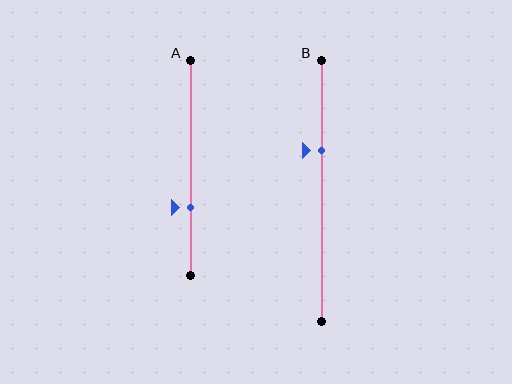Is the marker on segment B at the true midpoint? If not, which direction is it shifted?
No, the marker on segment B is shifted upward by about 15% of the segment length.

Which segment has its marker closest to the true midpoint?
Segment B has its marker closest to the true midpoint.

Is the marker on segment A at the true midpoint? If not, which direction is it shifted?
No, the marker on segment A is shifted downward by about 19% of the segment length.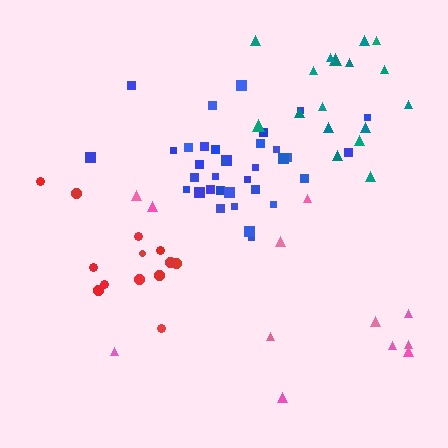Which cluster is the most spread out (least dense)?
Pink.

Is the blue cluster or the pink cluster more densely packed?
Blue.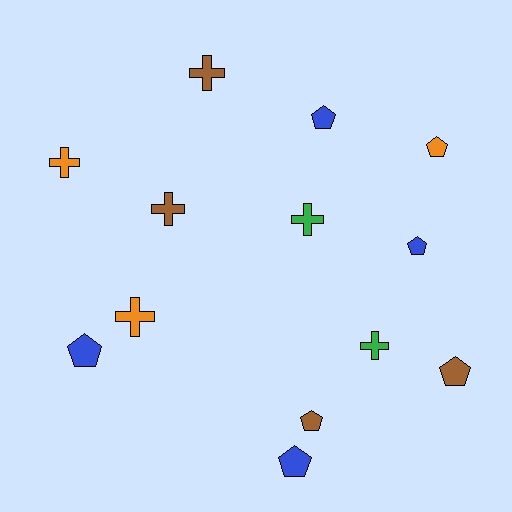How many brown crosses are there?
There are 2 brown crosses.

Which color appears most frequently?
Brown, with 4 objects.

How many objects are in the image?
There are 13 objects.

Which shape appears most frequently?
Pentagon, with 7 objects.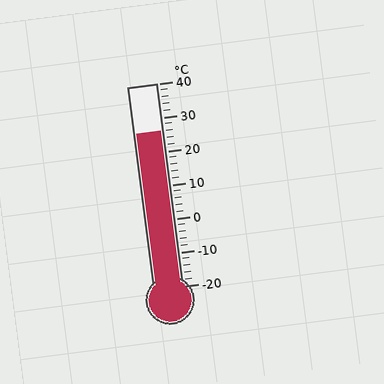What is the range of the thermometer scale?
The thermometer scale ranges from -20°C to 40°C.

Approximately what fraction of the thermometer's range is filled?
The thermometer is filled to approximately 75% of its range.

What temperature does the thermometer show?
The thermometer shows approximately 26°C.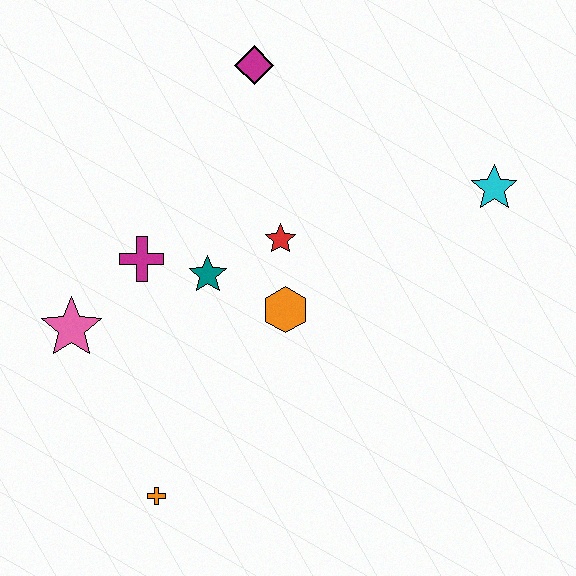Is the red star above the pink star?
Yes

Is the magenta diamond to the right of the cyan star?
No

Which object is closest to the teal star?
The magenta cross is closest to the teal star.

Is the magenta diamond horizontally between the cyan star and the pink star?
Yes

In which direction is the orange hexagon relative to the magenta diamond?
The orange hexagon is below the magenta diamond.